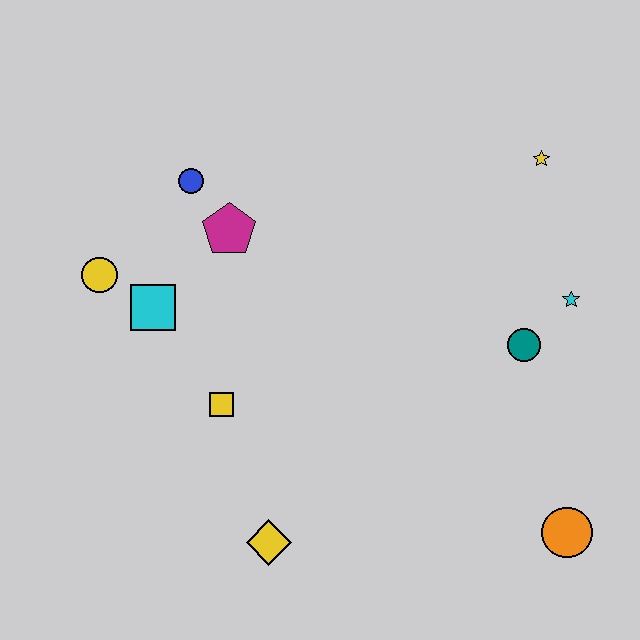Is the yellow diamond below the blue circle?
Yes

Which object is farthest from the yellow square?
The yellow star is farthest from the yellow square.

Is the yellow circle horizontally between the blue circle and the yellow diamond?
No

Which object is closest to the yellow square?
The cyan square is closest to the yellow square.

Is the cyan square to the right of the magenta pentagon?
No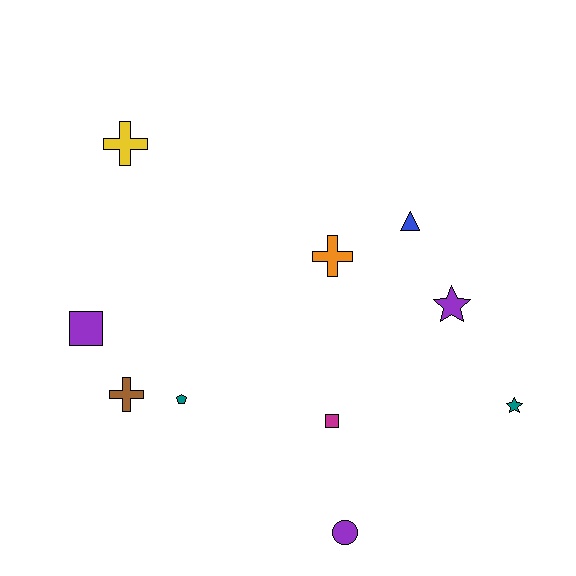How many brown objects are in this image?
There is 1 brown object.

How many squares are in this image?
There are 2 squares.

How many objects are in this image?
There are 10 objects.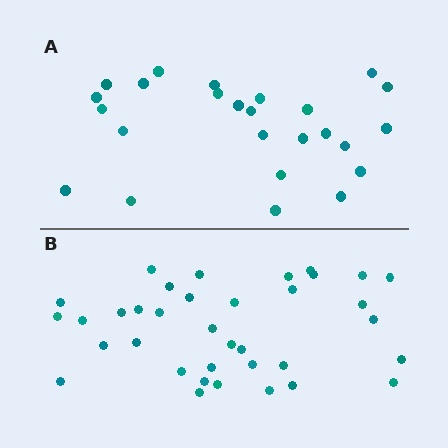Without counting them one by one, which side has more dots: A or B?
Region B (the bottom region) has more dots.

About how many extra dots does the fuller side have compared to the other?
Region B has roughly 12 or so more dots than region A.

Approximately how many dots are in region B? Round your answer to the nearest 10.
About 40 dots. (The exact count is 36, which rounds to 40.)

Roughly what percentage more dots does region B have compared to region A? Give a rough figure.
About 45% more.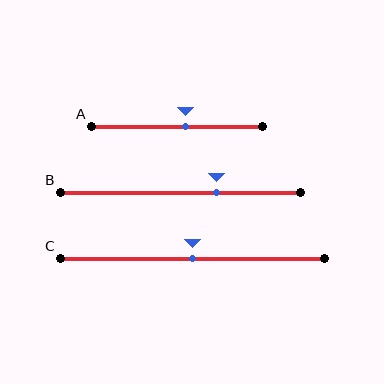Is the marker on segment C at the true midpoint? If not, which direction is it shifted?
Yes, the marker on segment C is at the true midpoint.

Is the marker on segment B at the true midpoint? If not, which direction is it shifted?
No, the marker on segment B is shifted to the right by about 15% of the segment length.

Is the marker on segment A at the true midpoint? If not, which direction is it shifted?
No, the marker on segment A is shifted to the right by about 5% of the segment length.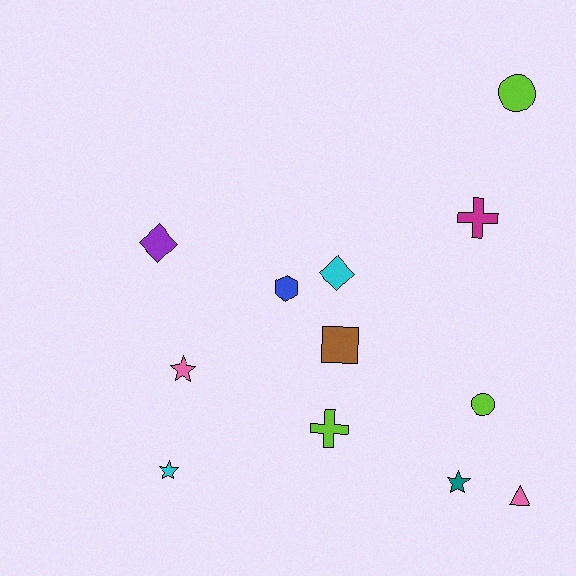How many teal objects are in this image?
There is 1 teal object.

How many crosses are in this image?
There are 2 crosses.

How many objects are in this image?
There are 12 objects.